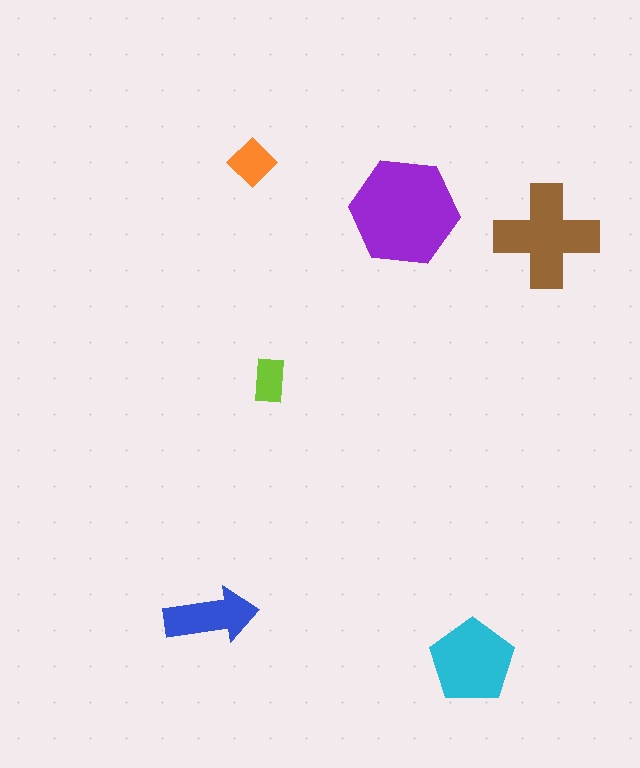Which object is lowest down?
The cyan pentagon is bottommost.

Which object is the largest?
The purple hexagon.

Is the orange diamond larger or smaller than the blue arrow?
Smaller.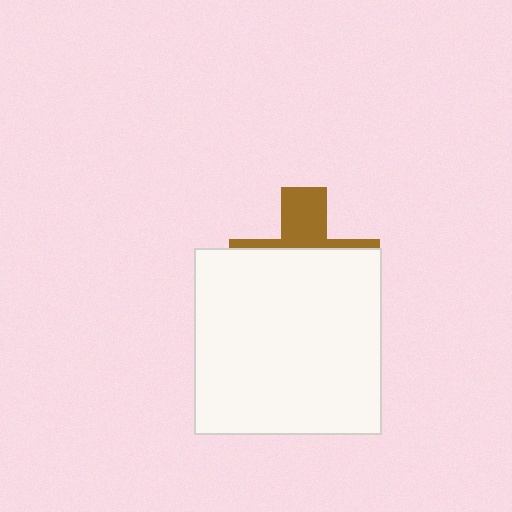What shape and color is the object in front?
The object in front is a white square.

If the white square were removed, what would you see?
You would see the complete brown cross.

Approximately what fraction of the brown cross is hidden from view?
Roughly 69% of the brown cross is hidden behind the white square.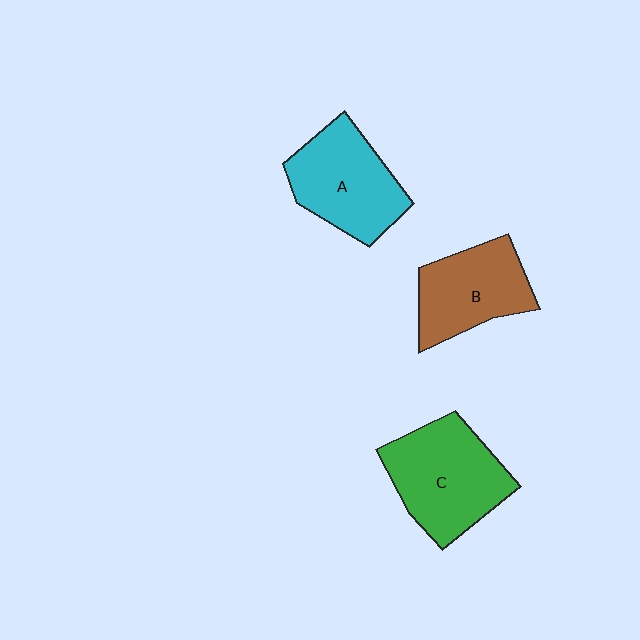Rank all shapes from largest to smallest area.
From largest to smallest: C (green), A (cyan), B (brown).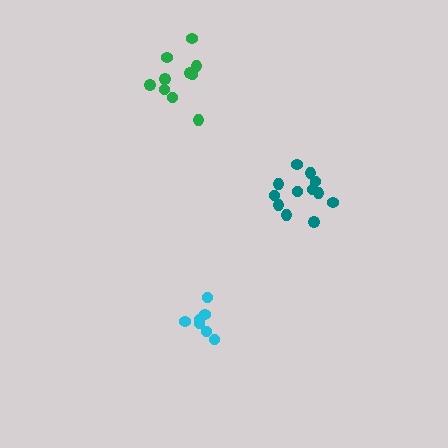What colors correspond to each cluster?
The clusters are colored: cyan, teal, green.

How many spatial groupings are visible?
There are 3 spatial groupings.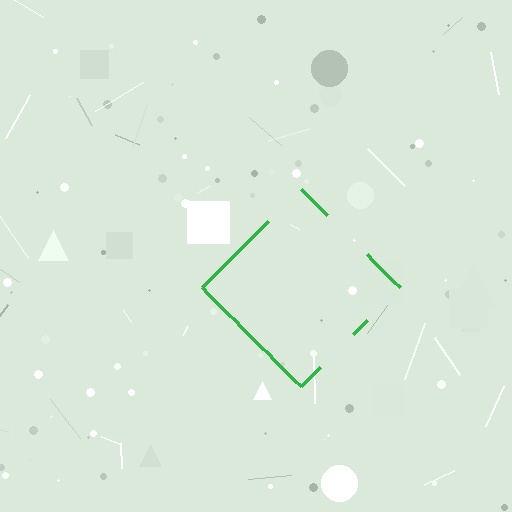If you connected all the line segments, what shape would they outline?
They would outline a diamond.